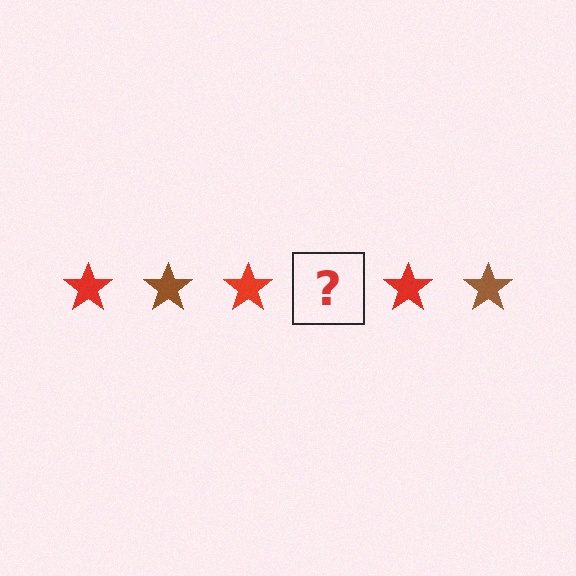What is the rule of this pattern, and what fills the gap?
The rule is that the pattern cycles through red, brown stars. The gap should be filled with a brown star.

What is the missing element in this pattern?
The missing element is a brown star.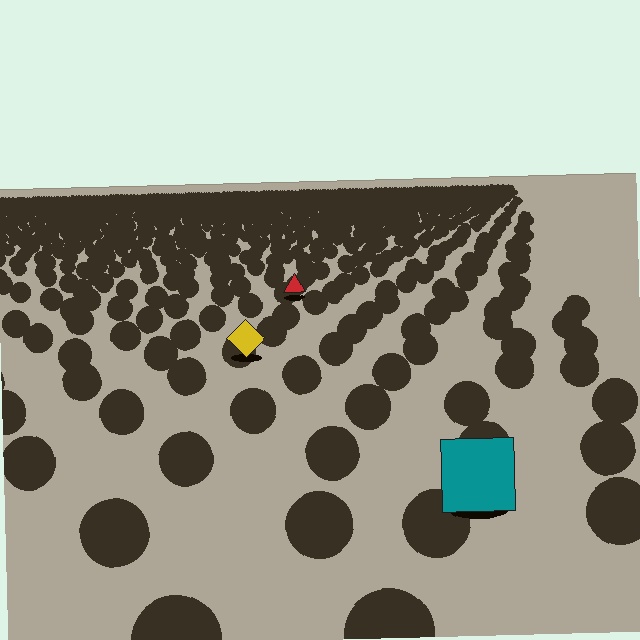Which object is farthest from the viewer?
The red triangle is farthest from the viewer. It appears smaller and the ground texture around it is denser.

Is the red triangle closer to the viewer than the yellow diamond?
No. The yellow diamond is closer — you can tell from the texture gradient: the ground texture is coarser near it.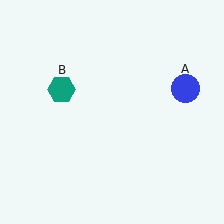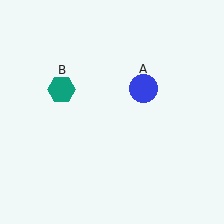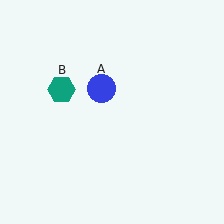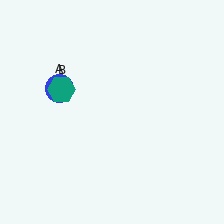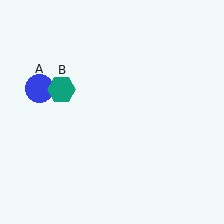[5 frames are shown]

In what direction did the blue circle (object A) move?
The blue circle (object A) moved left.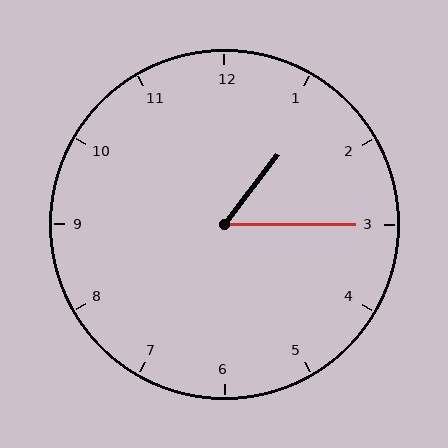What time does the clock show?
1:15.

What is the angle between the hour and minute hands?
Approximately 52 degrees.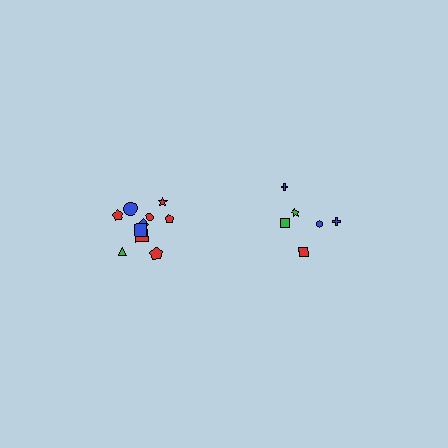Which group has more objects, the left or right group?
The left group.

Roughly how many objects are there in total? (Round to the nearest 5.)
Roughly 15 objects in total.